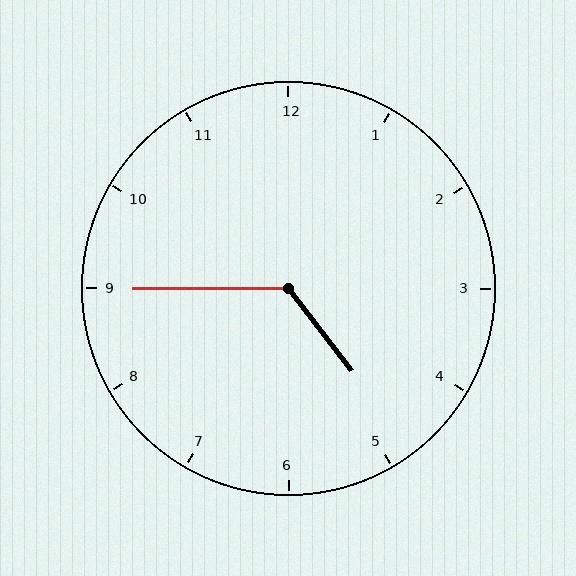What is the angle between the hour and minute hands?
Approximately 128 degrees.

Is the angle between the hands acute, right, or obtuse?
It is obtuse.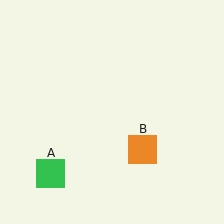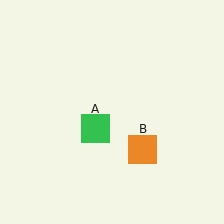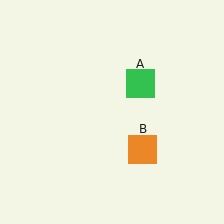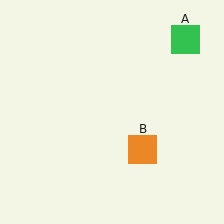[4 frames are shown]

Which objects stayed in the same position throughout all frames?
Orange square (object B) remained stationary.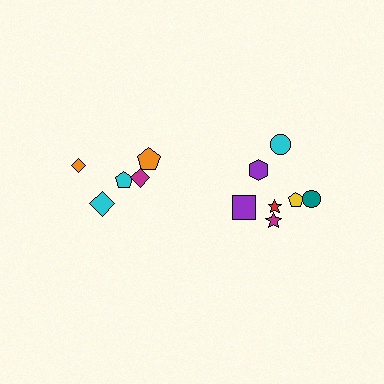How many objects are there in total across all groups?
There are 12 objects.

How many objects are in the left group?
There are 5 objects.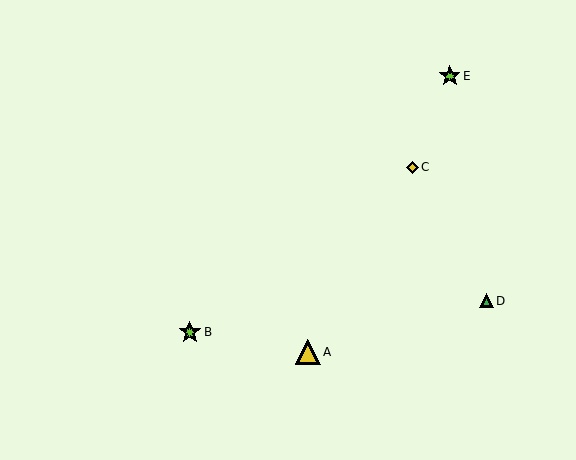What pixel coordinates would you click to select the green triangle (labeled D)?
Click at (486, 301) to select the green triangle D.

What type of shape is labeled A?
Shape A is a yellow triangle.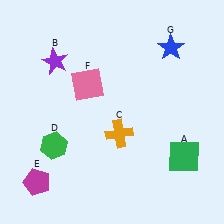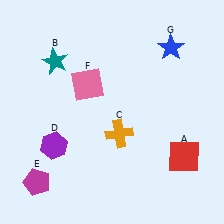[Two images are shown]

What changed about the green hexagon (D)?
In Image 1, D is green. In Image 2, it changed to purple.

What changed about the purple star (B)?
In Image 1, B is purple. In Image 2, it changed to teal.